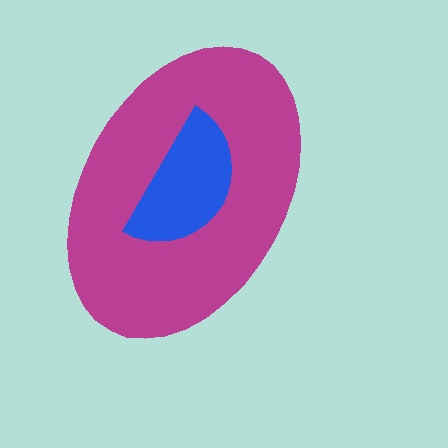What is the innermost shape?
The blue semicircle.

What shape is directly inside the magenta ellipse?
The blue semicircle.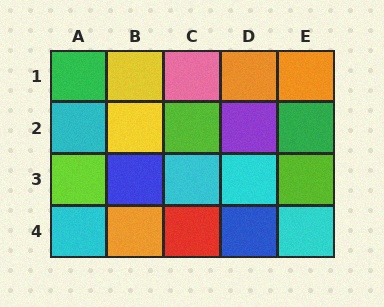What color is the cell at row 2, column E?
Green.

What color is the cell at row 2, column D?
Purple.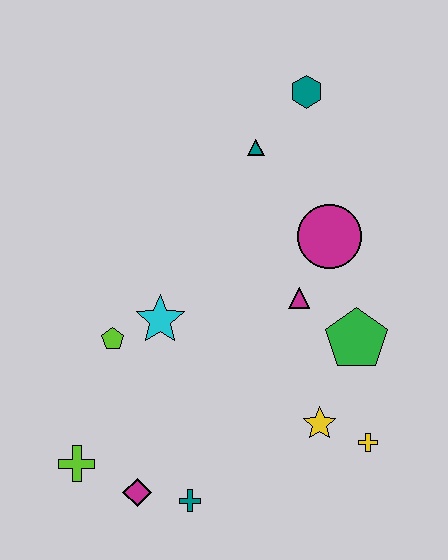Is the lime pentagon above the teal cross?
Yes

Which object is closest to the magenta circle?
The magenta triangle is closest to the magenta circle.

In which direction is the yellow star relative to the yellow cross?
The yellow star is to the left of the yellow cross.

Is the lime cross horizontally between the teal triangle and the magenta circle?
No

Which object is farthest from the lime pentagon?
The teal hexagon is farthest from the lime pentagon.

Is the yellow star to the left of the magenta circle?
Yes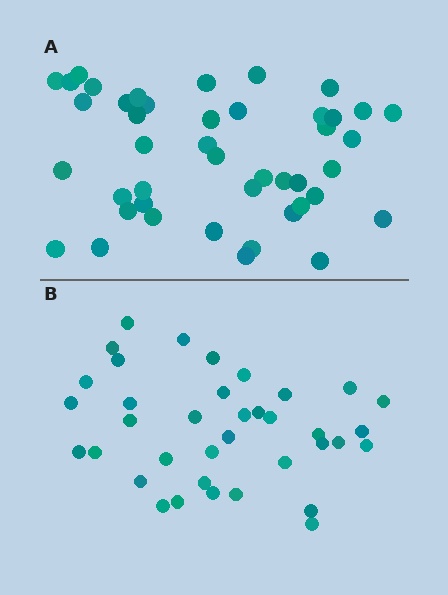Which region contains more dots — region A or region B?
Region A (the top region) has more dots.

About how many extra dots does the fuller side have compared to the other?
Region A has roughly 8 or so more dots than region B.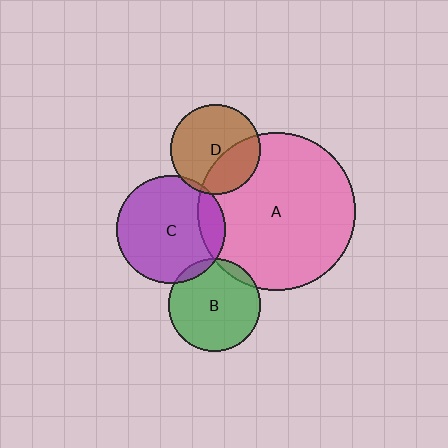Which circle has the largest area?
Circle A (pink).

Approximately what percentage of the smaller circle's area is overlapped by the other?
Approximately 35%.